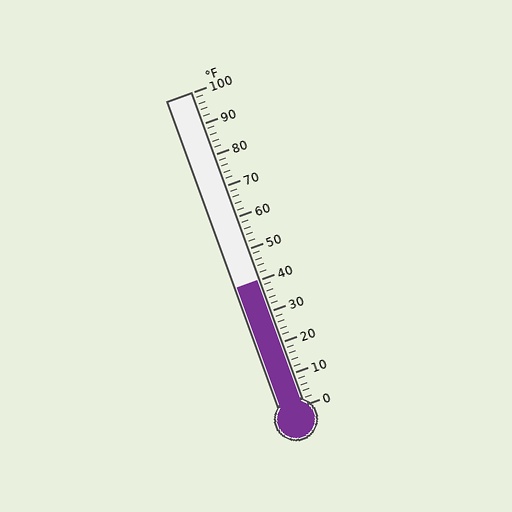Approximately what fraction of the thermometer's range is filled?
The thermometer is filled to approximately 40% of its range.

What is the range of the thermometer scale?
The thermometer scale ranges from 0°F to 100°F.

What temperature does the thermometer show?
The thermometer shows approximately 40°F.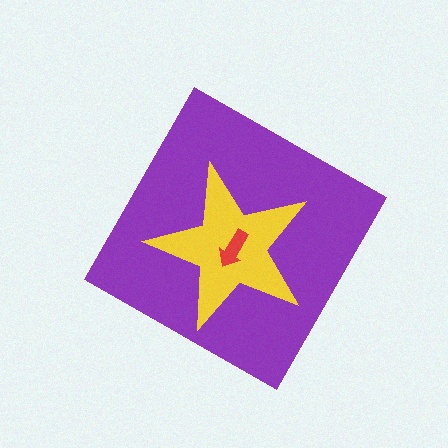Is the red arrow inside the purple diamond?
Yes.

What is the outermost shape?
The purple diamond.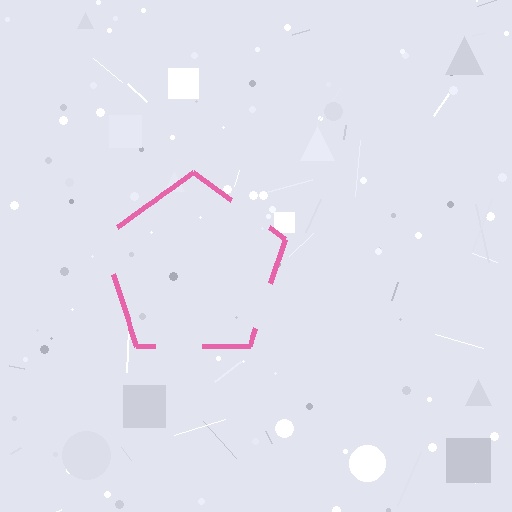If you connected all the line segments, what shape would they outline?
They would outline a pentagon.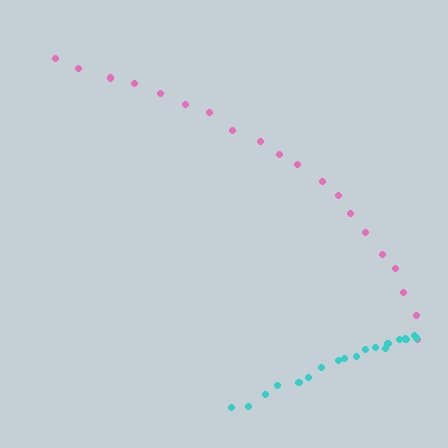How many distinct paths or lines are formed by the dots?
There are 2 distinct paths.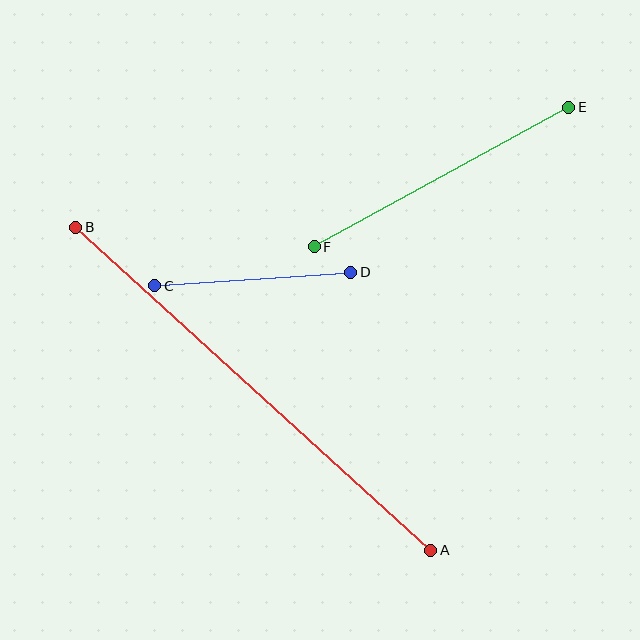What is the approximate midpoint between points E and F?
The midpoint is at approximately (442, 177) pixels.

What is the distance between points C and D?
The distance is approximately 197 pixels.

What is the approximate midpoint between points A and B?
The midpoint is at approximately (253, 389) pixels.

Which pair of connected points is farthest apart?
Points A and B are farthest apart.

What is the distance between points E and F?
The distance is approximately 290 pixels.